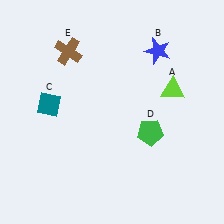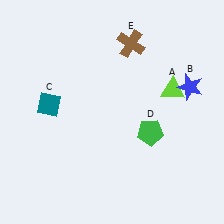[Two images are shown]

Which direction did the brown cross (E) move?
The brown cross (E) moved right.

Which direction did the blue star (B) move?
The blue star (B) moved down.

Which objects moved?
The objects that moved are: the blue star (B), the brown cross (E).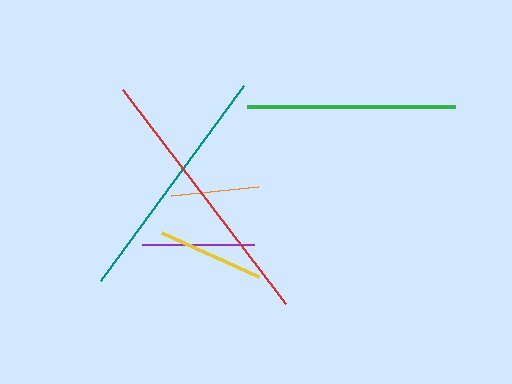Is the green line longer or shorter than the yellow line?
The green line is longer than the yellow line.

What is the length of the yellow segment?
The yellow segment is approximately 107 pixels long.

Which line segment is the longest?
The red line is the longest at approximately 268 pixels.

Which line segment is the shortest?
The orange line is the shortest at approximately 88 pixels.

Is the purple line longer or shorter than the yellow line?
The purple line is longer than the yellow line.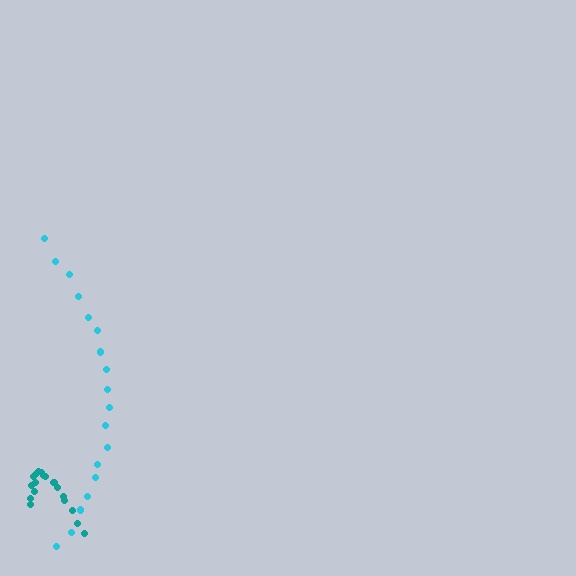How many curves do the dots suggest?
There are 2 distinct paths.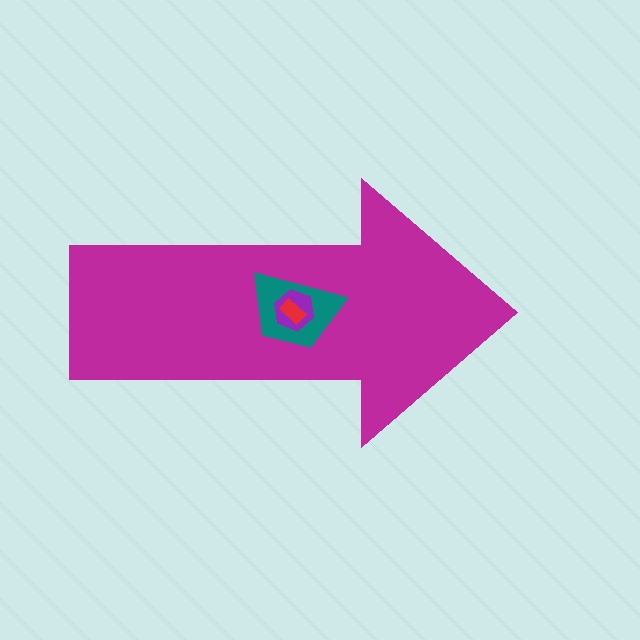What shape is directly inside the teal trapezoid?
The purple hexagon.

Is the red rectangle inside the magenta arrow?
Yes.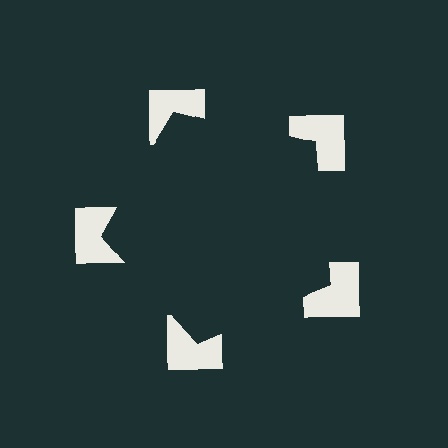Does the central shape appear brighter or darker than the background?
It typically appears slightly darker than the background, even though no actual brightness change is drawn.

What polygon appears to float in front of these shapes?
An illusory pentagon — its edges are inferred from the aligned wedge cuts in the notched squares, not physically drawn.